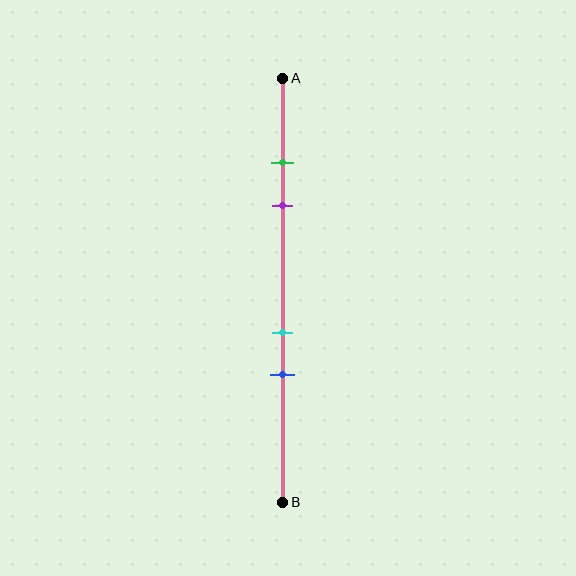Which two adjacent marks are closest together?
The green and purple marks are the closest adjacent pair.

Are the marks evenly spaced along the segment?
No, the marks are not evenly spaced.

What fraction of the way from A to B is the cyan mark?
The cyan mark is approximately 60% (0.6) of the way from A to B.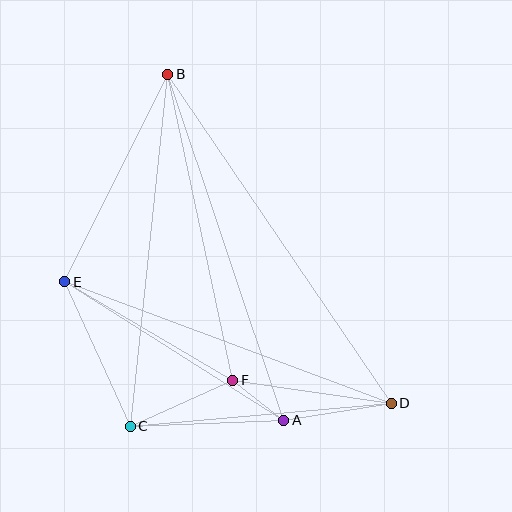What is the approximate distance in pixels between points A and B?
The distance between A and B is approximately 365 pixels.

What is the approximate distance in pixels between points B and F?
The distance between B and F is approximately 313 pixels.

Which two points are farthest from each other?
Points B and D are farthest from each other.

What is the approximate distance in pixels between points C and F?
The distance between C and F is approximately 112 pixels.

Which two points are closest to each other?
Points A and F are closest to each other.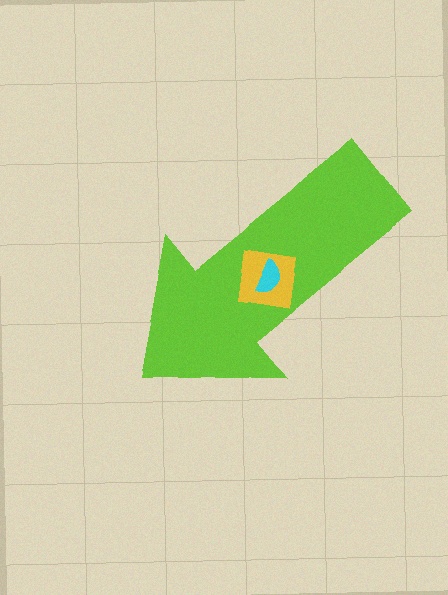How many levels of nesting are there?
3.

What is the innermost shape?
The cyan semicircle.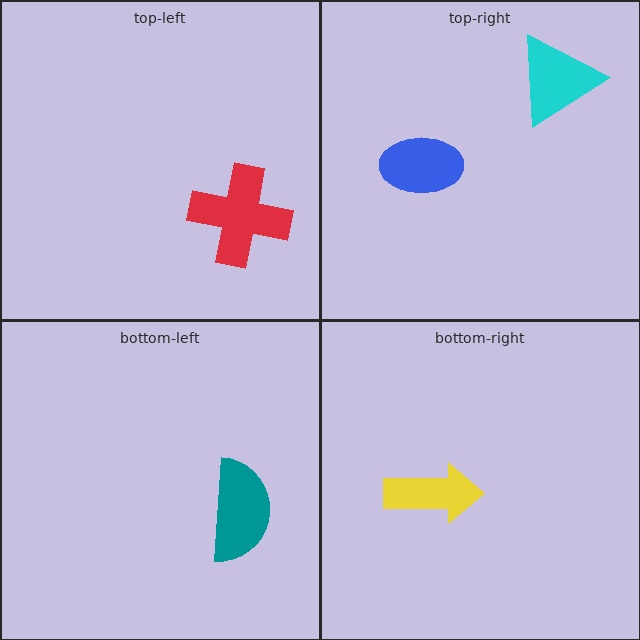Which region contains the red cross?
The top-left region.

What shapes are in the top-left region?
The red cross.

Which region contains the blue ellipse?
The top-right region.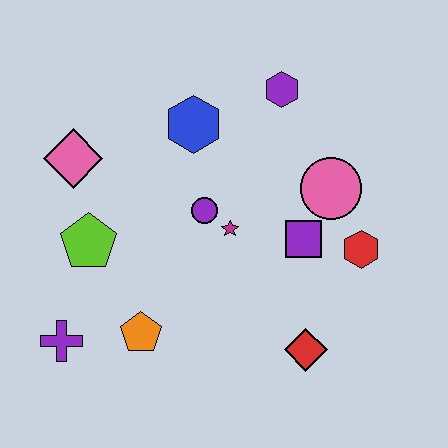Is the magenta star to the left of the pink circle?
Yes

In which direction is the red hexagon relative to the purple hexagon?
The red hexagon is below the purple hexagon.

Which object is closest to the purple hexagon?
The blue hexagon is closest to the purple hexagon.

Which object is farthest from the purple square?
The purple cross is farthest from the purple square.